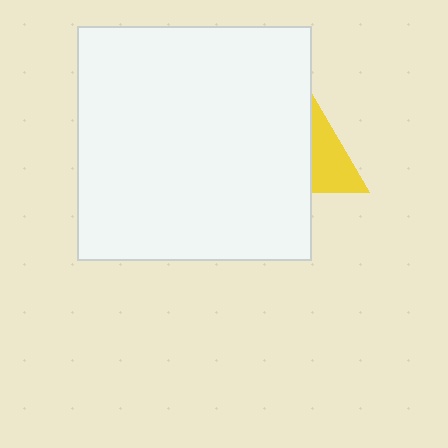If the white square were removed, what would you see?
You would see the complete yellow triangle.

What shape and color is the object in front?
The object in front is a white square.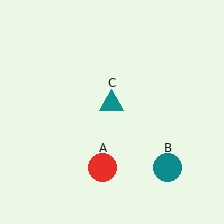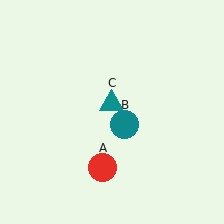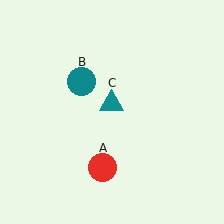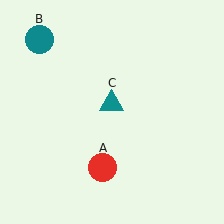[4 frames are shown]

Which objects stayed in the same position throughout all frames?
Red circle (object A) and teal triangle (object C) remained stationary.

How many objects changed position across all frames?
1 object changed position: teal circle (object B).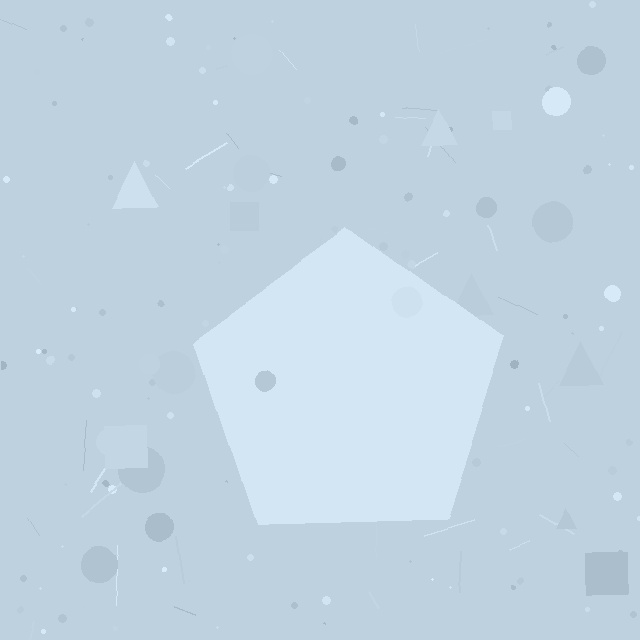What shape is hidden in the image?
A pentagon is hidden in the image.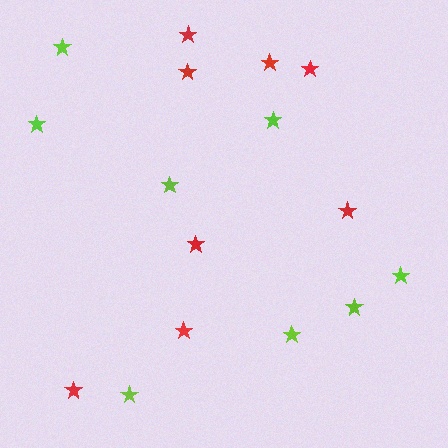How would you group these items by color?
There are 2 groups: one group of red stars (8) and one group of lime stars (8).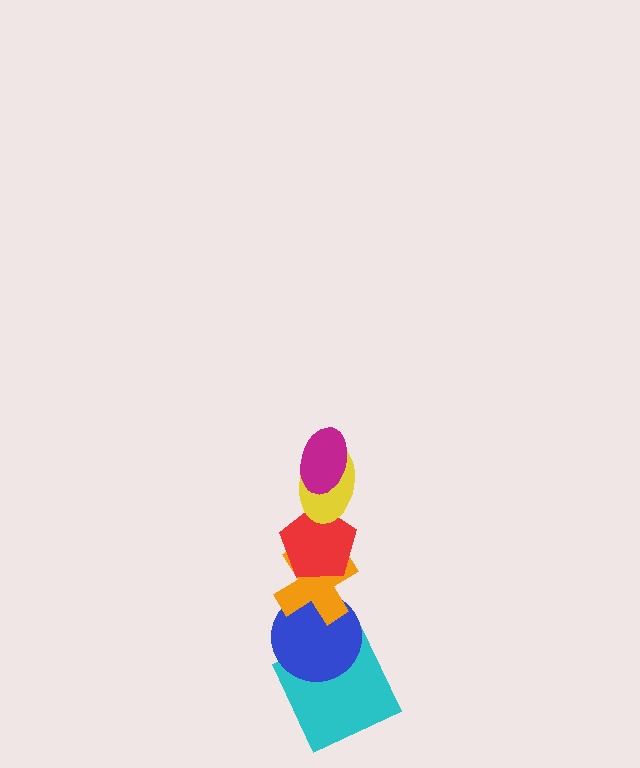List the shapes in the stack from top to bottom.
From top to bottom: the magenta ellipse, the yellow ellipse, the red pentagon, the orange cross, the blue circle, the cyan square.